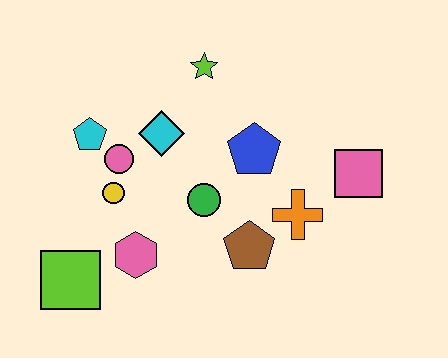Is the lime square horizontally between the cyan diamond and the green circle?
No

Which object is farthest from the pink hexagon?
The pink square is farthest from the pink hexagon.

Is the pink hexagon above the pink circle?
No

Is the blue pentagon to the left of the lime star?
No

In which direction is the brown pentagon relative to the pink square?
The brown pentagon is to the left of the pink square.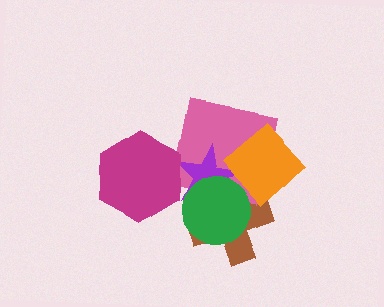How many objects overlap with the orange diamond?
4 objects overlap with the orange diamond.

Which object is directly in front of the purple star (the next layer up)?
The green circle is directly in front of the purple star.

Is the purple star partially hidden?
Yes, it is partially covered by another shape.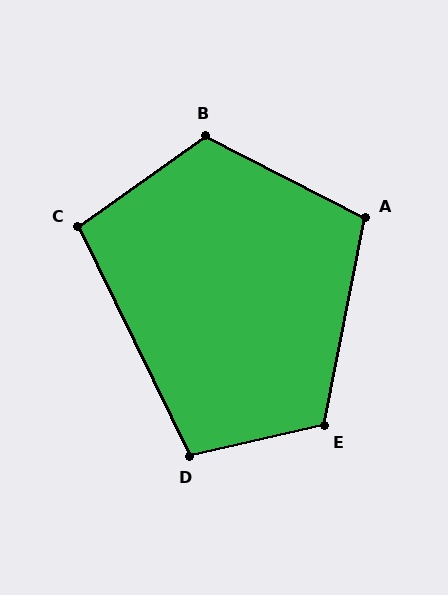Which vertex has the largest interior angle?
B, at approximately 118 degrees.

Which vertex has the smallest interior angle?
C, at approximately 99 degrees.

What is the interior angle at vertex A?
Approximately 106 degrees (obtuse).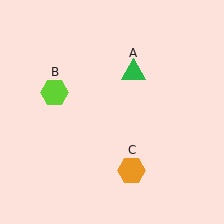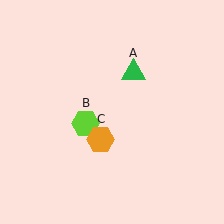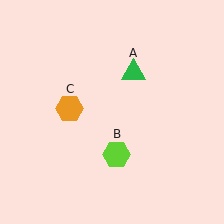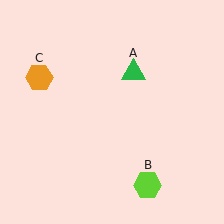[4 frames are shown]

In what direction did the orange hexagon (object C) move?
The orange hexagon (object C) moved up and to the left.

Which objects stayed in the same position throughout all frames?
Green triangle (object A) remained stationary.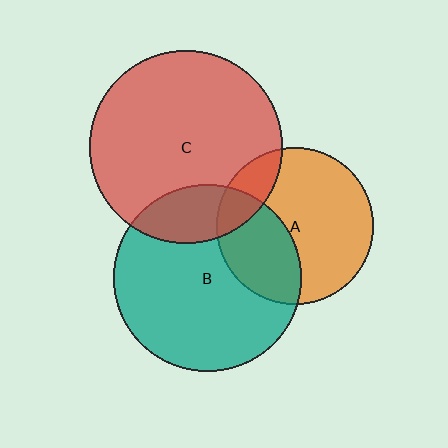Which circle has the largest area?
Circle C (red).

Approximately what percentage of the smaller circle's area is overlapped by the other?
Approximately 20%.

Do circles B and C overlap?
Yes.